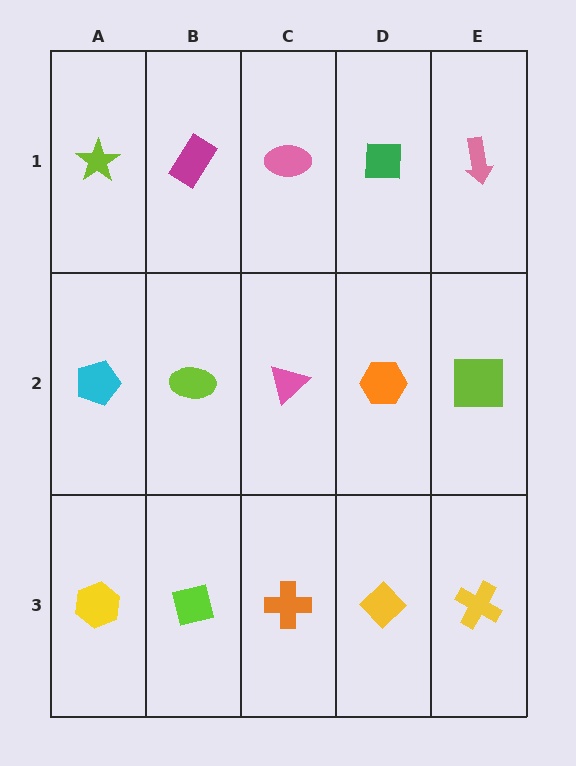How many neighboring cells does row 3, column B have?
3.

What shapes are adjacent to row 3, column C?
A pink triangle (row 2, column C), a lime square (row 3, column B), a yellow diamond (row 3, column D).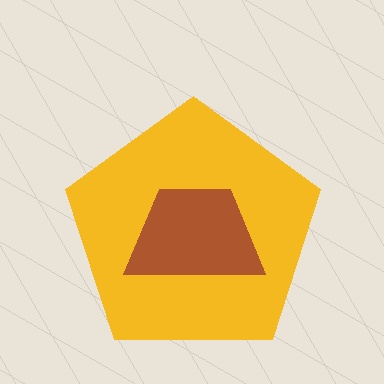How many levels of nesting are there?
2.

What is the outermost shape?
The yellow pentagon.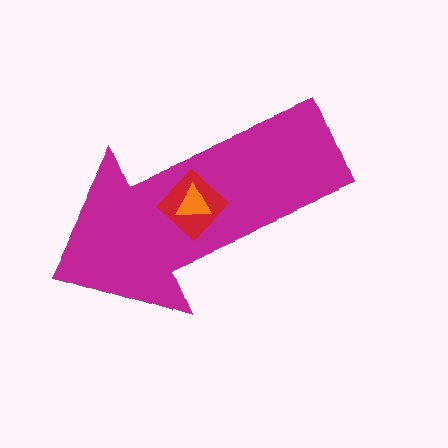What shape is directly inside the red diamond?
The orange triangle.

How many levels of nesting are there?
3.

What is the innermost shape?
The orange triangle.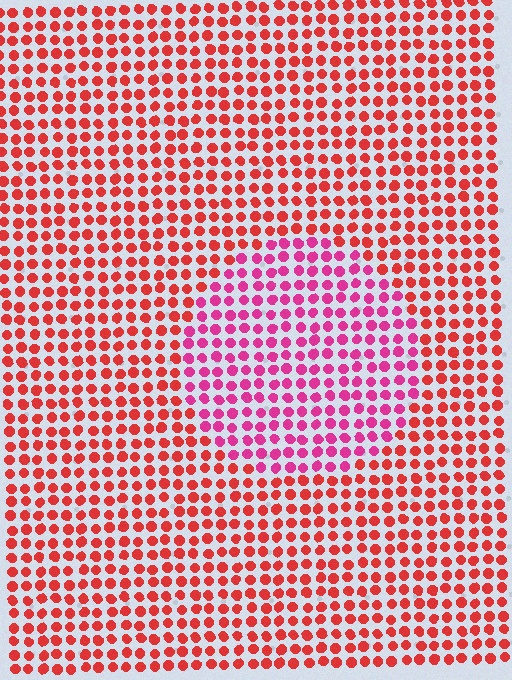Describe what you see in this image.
The image is filled with small red elements in a uniform arrangement. A circle-shaped region is visible where the elements are tinted to a slightly different hue, forming a subtle color boundary.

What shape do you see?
I see a circle.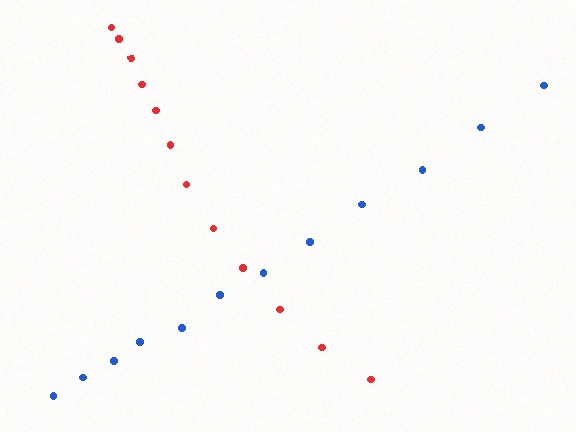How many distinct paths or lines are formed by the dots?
There are 2 distinct paths.